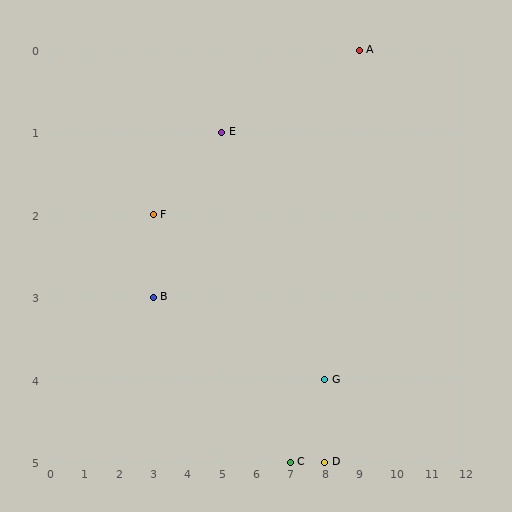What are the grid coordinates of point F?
Point F is at grid coordinates (3, 2).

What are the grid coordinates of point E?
Point E is at grid coordinates (5, 1).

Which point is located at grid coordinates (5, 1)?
Point E is at (5, 1).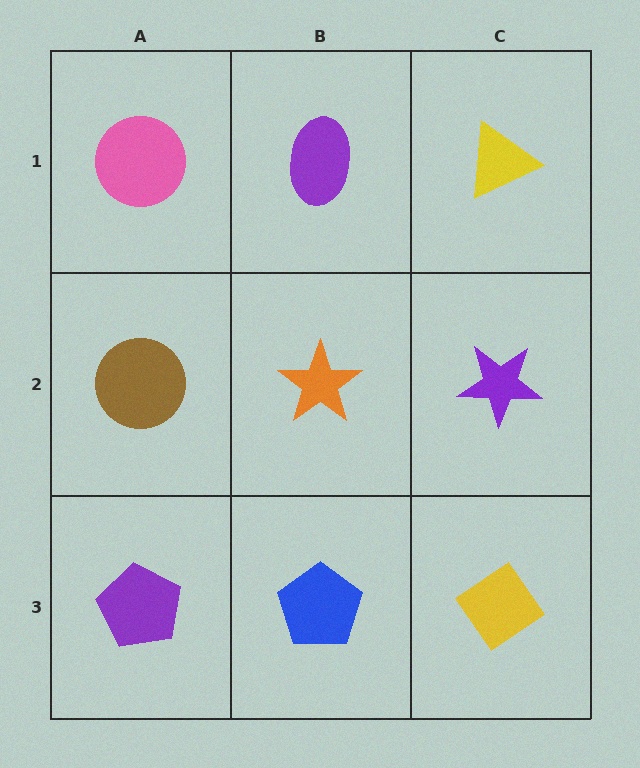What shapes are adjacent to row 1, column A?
A brown circle (row 2, column A), a purple ellipse (row 1, column B).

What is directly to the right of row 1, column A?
A purple ellipse.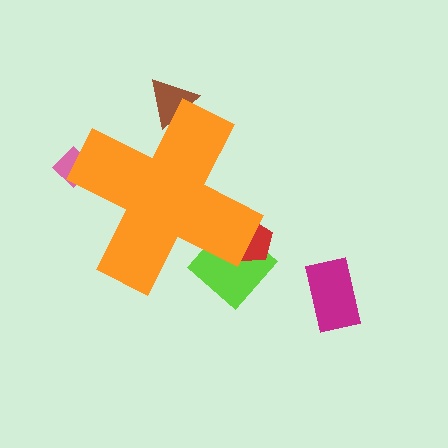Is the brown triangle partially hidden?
Yes, the brown triangle is partially hidden behind the orange cross.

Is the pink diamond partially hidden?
Yes, the pink diamond is partially hidden behind the orange cross.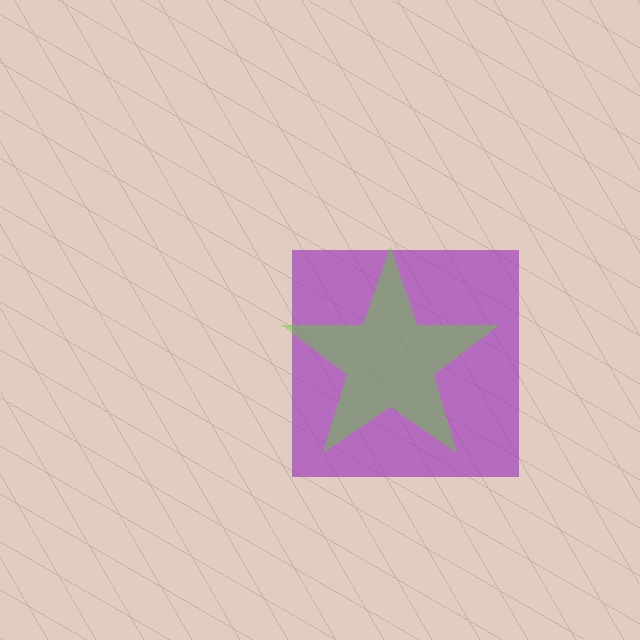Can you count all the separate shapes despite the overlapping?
Yes, there are 2 separate shapes.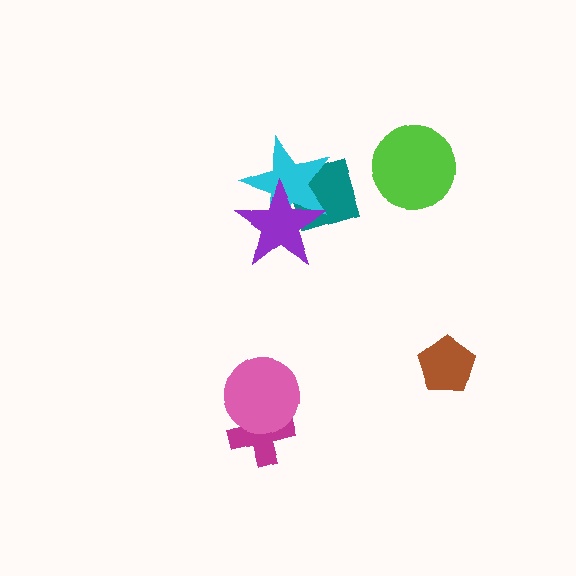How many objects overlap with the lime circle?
0 objects overlap with the lime circle.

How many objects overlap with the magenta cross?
1 object overlaps with the magenta cross.